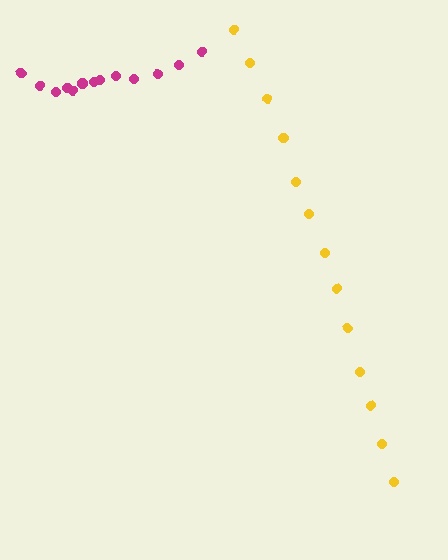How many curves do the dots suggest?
There are 2 distinct paths.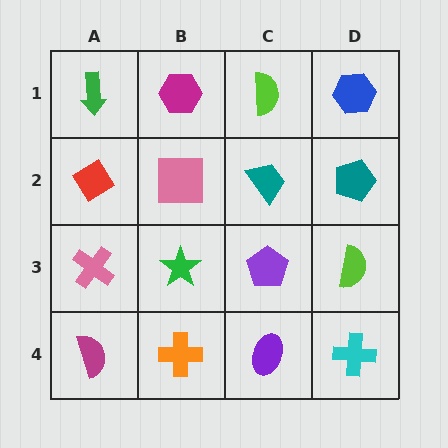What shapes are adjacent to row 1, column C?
A teal trapezoid (row 2, column C), a magenta hexagon (row 1, column B), a blue hexagon (row 1, column D).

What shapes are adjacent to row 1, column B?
A pink square (row 2, column B), a green arrow (row 1, column A), a lime semicircle (row 1, column C).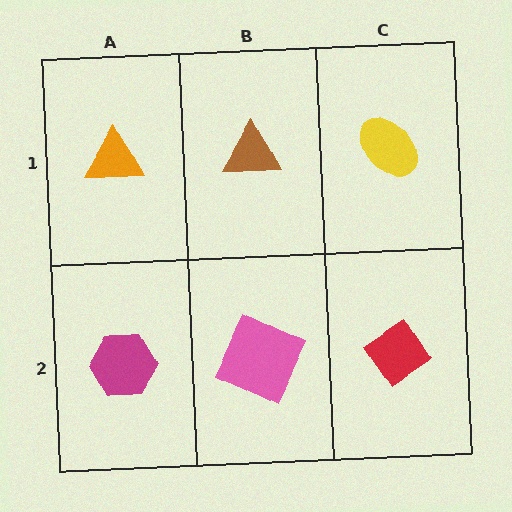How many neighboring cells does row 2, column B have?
3.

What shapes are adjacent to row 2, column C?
A yellow ellipse (row 1, column C), a pink square (row 2, column B).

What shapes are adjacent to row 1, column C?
A red diamond (row 2, column C), a brown triangle (row 1, column B).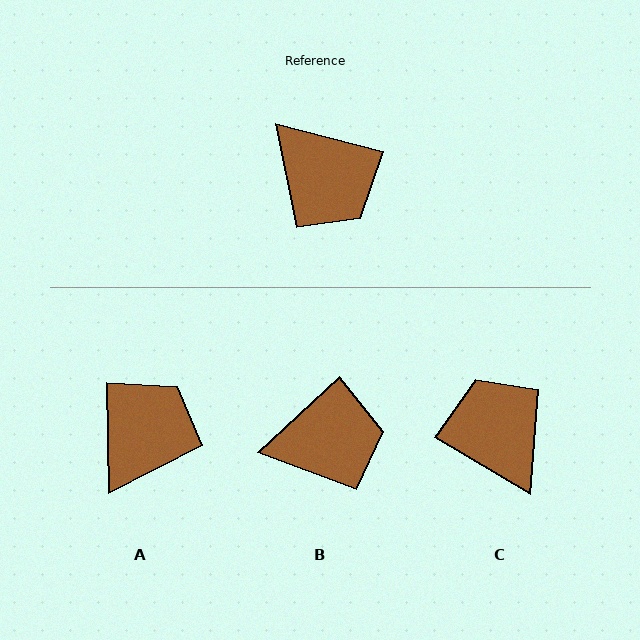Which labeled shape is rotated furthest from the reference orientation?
C, about 164 degrees away.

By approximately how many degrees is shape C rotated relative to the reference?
Approximately 164 degrees counter-clockwise.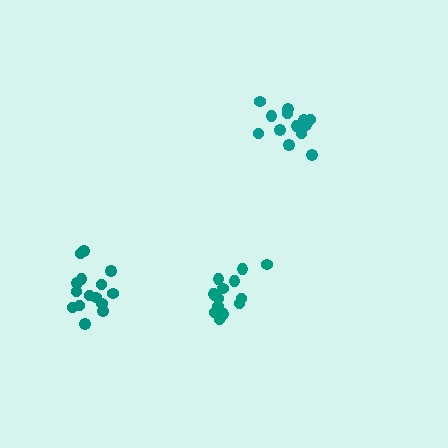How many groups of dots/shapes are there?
There are 3 groups.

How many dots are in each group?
Group 1: 15 dots, Group 2: 14 dots, Group 3: 13 dots (42 total).